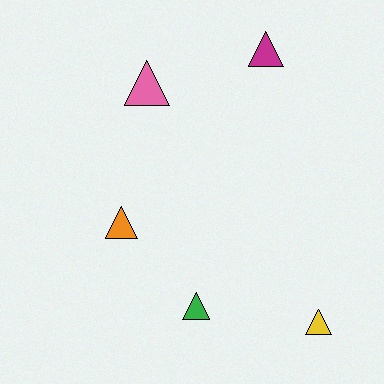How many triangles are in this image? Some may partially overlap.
There are 5 triangles.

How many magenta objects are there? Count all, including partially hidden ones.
There is 1 magenta object.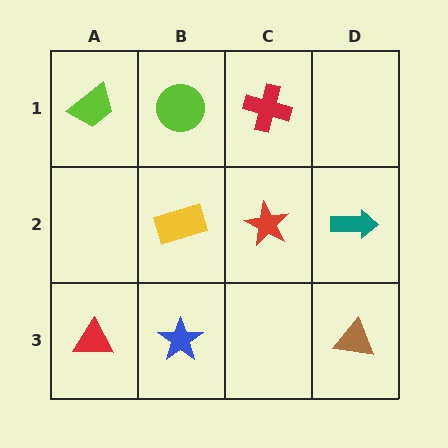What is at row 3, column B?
A blue star.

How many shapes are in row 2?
3 shapes.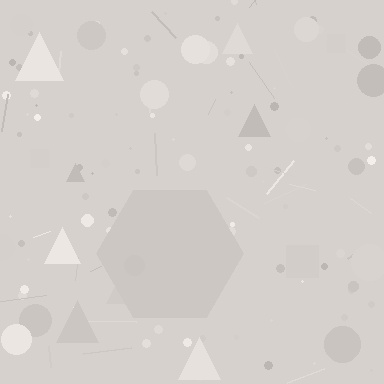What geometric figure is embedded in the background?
A hexagon is embedded in the background.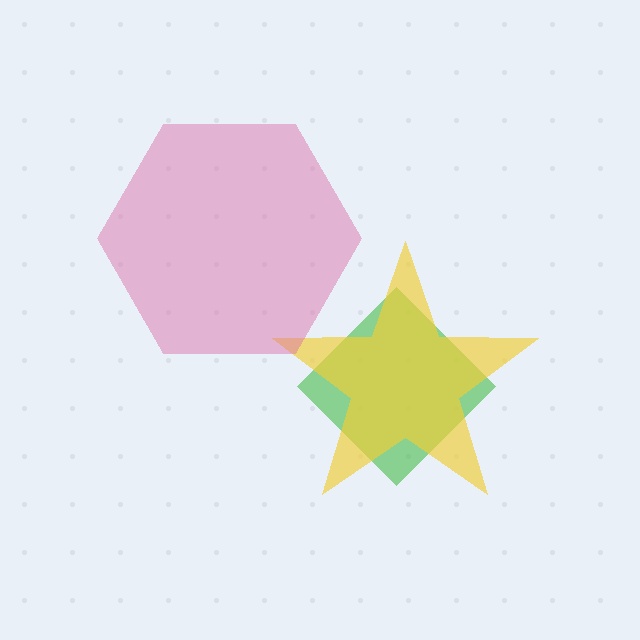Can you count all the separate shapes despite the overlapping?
Yes, there are 3 separate shapes.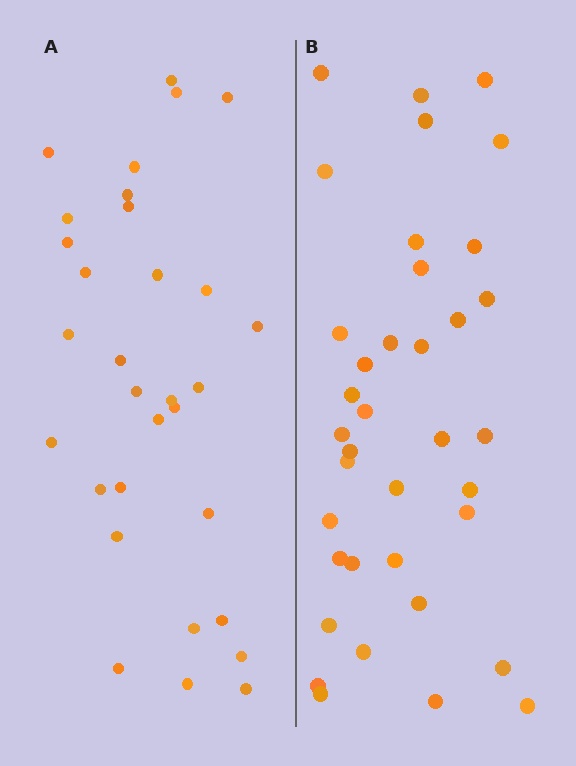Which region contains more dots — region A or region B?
Region B (the right region) has more dots.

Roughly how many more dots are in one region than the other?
Region B has about 6 more dots than region A.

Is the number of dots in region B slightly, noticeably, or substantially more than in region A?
Region B has only slightly more — the two regions are fairly close. The ratio is roughly 1.2 to 1.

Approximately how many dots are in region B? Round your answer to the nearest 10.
About 40 dots. (The exact count is 37, which rounds to 40.)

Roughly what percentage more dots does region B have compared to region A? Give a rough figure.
About 20% more.